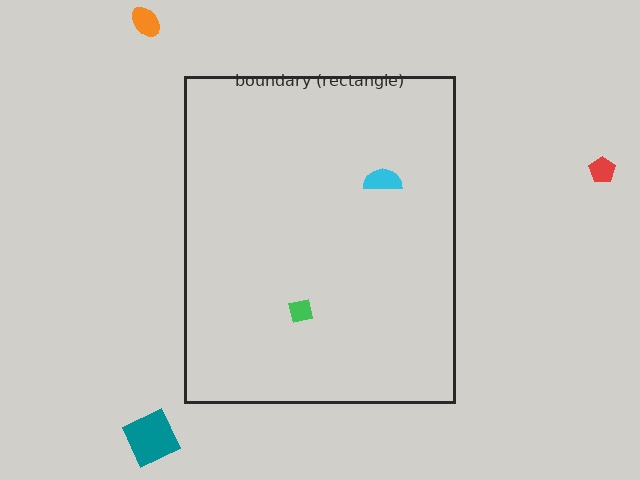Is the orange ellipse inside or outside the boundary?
Outside.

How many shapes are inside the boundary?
2 inside, 3 outside.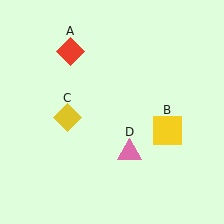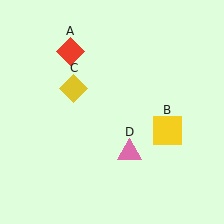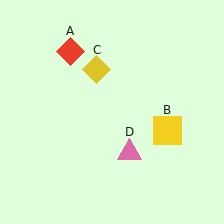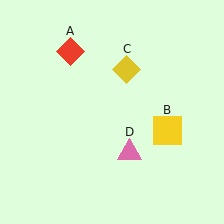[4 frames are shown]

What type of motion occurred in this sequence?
The yellow diamond (object C) rotated clockwise around the center of the scene.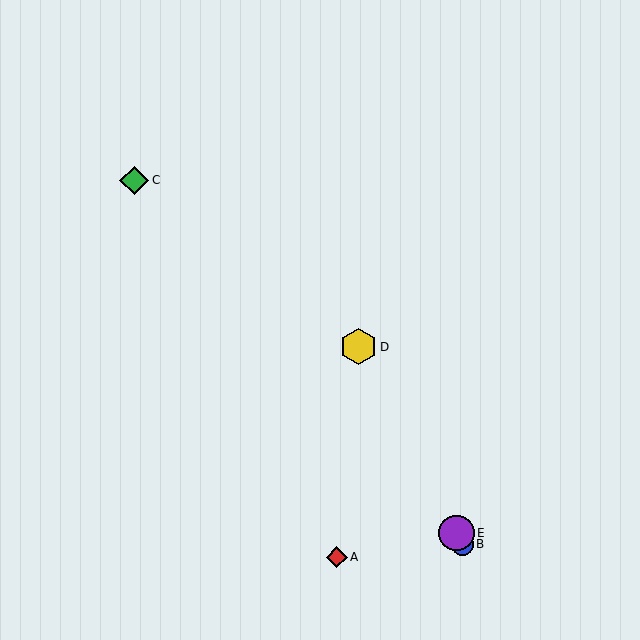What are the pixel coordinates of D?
Object D is at (358, 347).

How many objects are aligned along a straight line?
3 objects (B, D, E) are aligned along a straight line.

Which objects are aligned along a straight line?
Objects B, D, E are aligned along a straight line.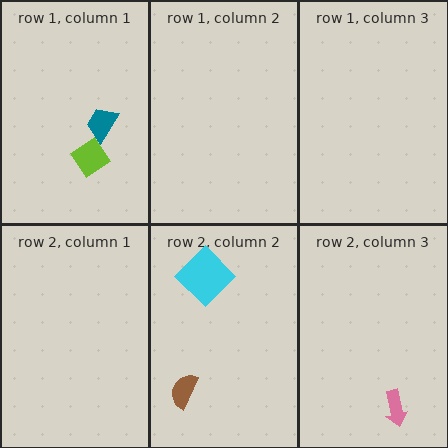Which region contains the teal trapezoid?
The row 1, column 1 region.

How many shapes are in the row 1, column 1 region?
2.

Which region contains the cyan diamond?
The row 2, column 2 region.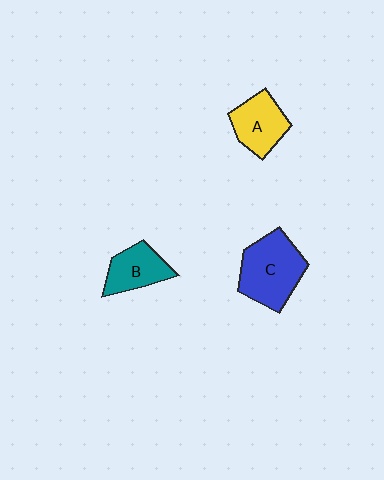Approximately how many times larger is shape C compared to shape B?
Approximately 1.6 times.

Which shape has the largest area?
Shape C (blue).